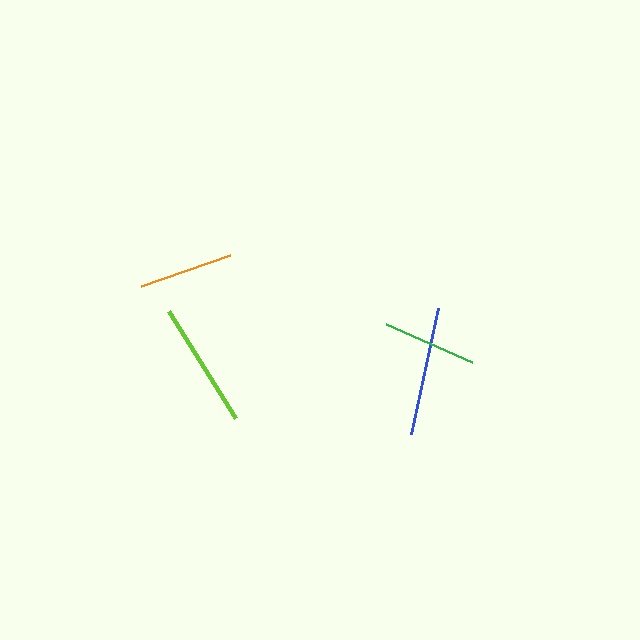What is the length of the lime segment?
The lime segment is approximately 126 pixels long.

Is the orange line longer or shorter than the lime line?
The lime line is longer than the orange line.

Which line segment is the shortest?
The green line is the shortest at approximately 94 pixels.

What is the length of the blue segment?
The blue segment is approximately 129 pixels long.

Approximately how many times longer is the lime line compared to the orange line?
The lime line is approximately 1.3 times the length of the orange line.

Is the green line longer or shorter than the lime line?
The lime line is longer than the green line.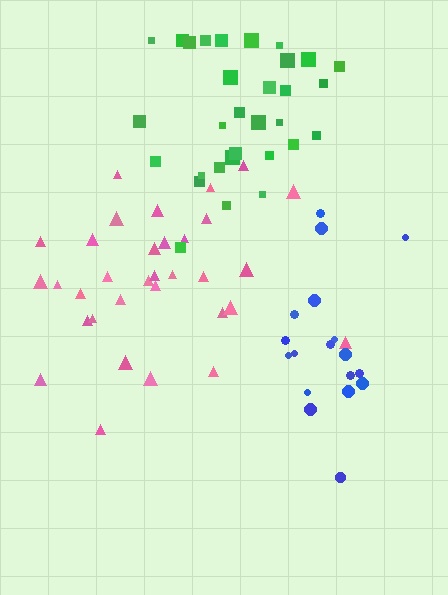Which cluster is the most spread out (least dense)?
Blue.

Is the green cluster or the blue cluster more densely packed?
Green.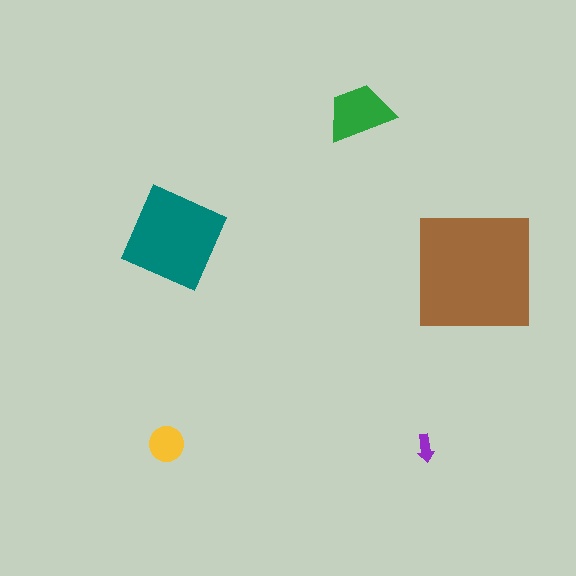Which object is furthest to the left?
The yellow circle is leftmost.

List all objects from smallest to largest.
The purple arrow, the yellow circle, the green trapezoid, the teal diamond, the brown square.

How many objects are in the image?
There are 5 objects in the image.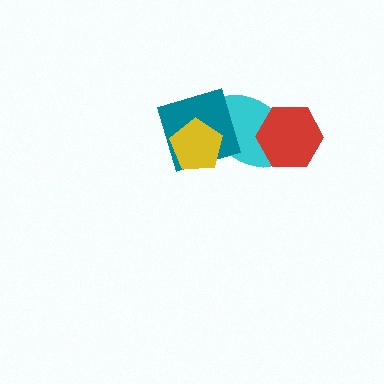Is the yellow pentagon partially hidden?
No, no other shape covers it.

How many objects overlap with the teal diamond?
2 objects overlap with the teal diamond.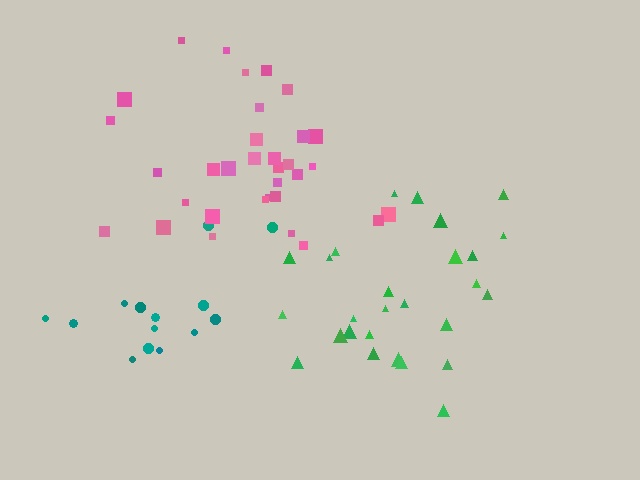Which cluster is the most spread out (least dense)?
Teal.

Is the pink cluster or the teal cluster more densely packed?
Pink.